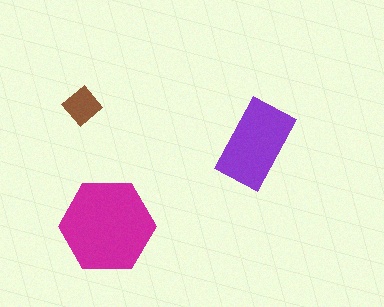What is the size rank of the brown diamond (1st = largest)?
3rd.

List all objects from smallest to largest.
The brown diamond, the purple rectangle, the magenta hexagon.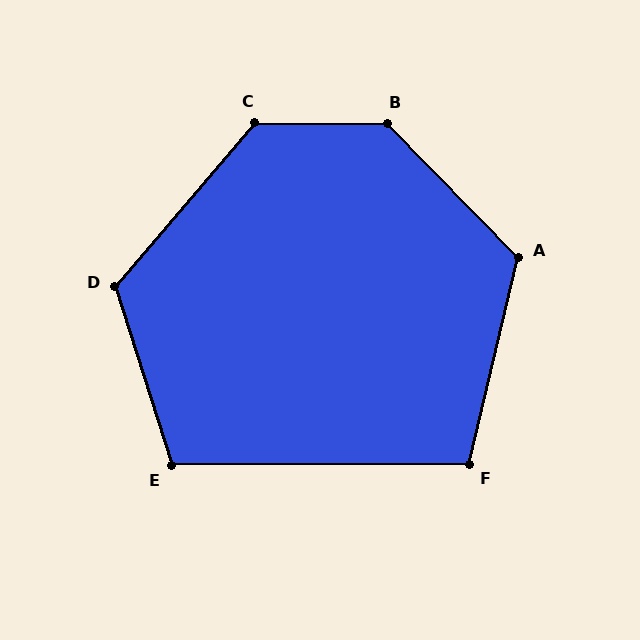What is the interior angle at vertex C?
Approximately 130 degrees (obtuse).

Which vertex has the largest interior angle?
B, at approximately 135 degrees.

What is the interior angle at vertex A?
Approximately 123 degrees (obtuse).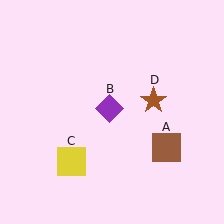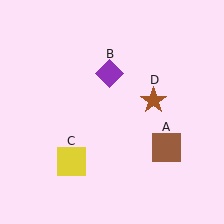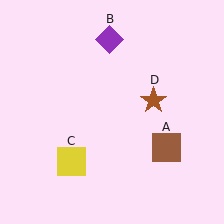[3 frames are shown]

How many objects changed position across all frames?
1 object changed position: purple diamond (object B).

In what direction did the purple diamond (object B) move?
The purple diamond (object B) moved up.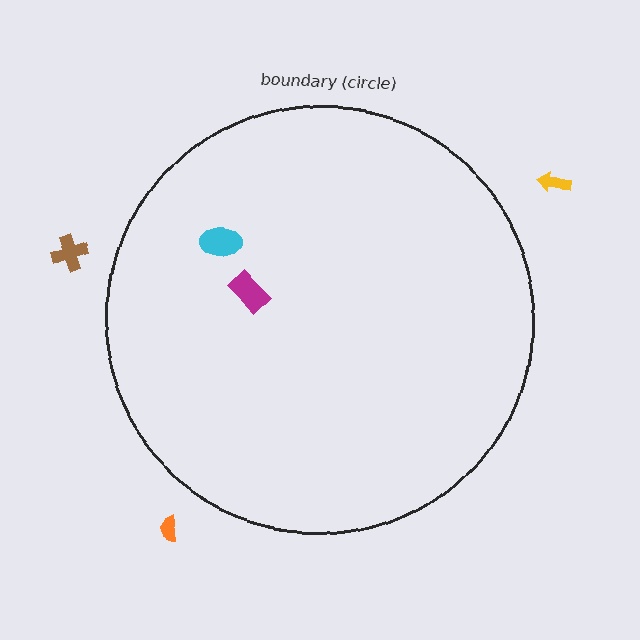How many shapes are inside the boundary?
2 inside, 3 outside.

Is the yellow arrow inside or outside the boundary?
Outside.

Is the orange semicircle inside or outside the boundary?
Outside.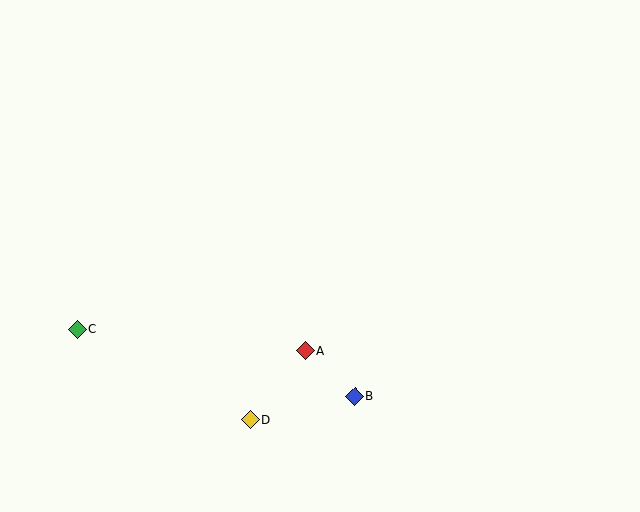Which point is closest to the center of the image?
Point A at (305, 351) is closest to the center.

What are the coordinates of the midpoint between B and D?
The midpoint between B and D is at (303, 408).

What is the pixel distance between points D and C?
The distance between D and C is 196 pixels.